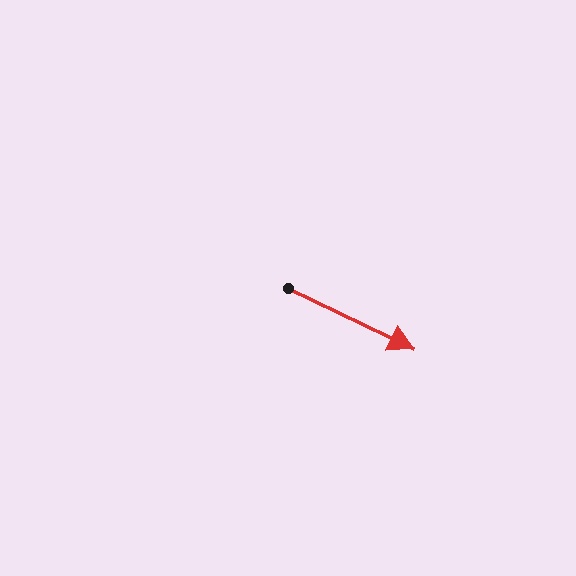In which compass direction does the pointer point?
Southeast.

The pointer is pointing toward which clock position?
Roughly 4 o'clock.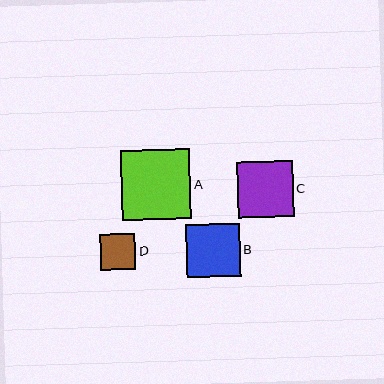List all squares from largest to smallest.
From largest to smallest: A, C, B, D.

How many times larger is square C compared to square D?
Square C is approximately 1.6 times the size of square D.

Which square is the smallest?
Square D is the smallest with a size of approximately 35 pixels.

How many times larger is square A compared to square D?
Square A is approximately 2.0 times the size of square D.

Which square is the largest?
Square A is the largest with a size of approximately 69 pixels.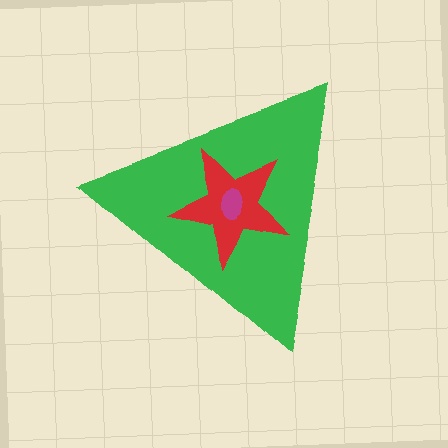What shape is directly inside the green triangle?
The red star.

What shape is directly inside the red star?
The magenta ellipse.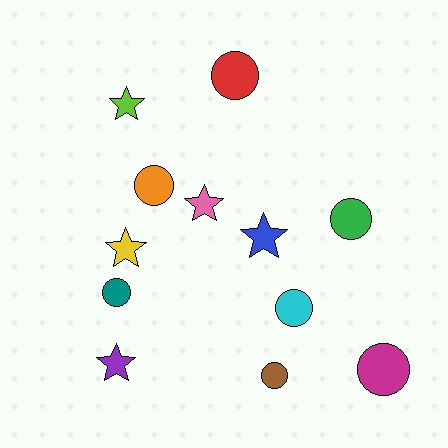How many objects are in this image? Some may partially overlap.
There are 12 objects.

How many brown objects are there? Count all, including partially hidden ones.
There is 1 brown object.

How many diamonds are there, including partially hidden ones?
There are no diamonds.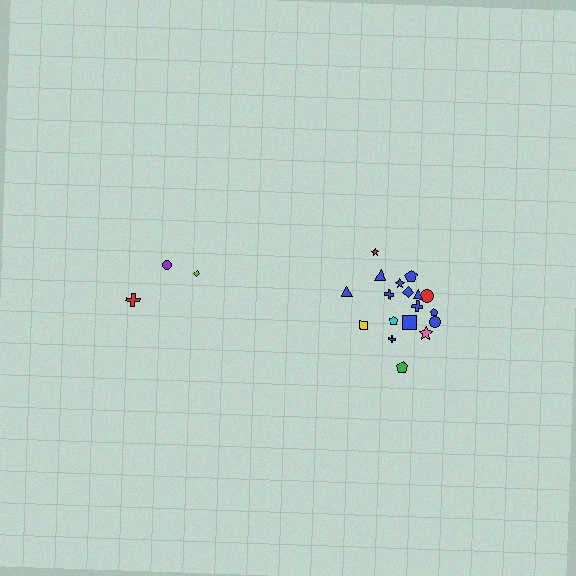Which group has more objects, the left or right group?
The right group.